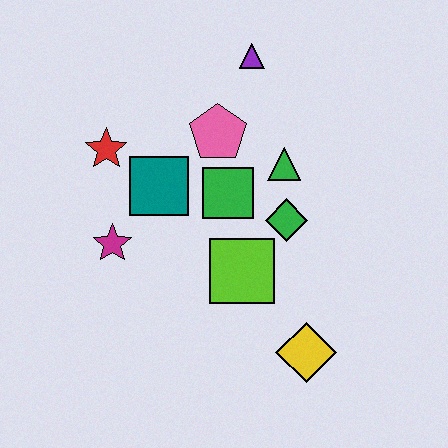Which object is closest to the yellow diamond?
The lime square is closest to the yellow diamond.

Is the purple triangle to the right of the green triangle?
No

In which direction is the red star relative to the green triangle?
The red star is to the left of the green triangle.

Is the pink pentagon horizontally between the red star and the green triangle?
Yes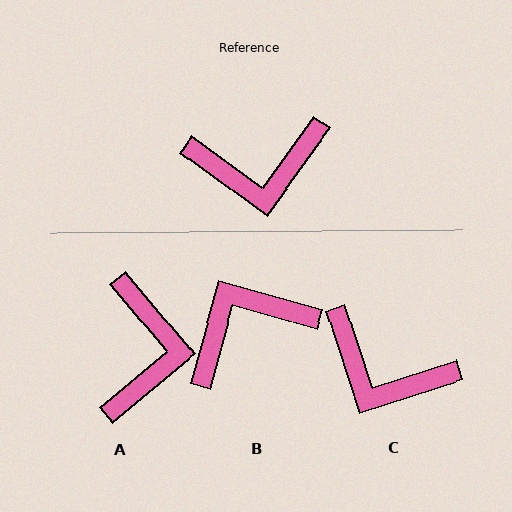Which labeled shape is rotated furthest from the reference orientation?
B, about 160 degrees away.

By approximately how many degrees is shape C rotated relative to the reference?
Approximately 36 degrees clockwise.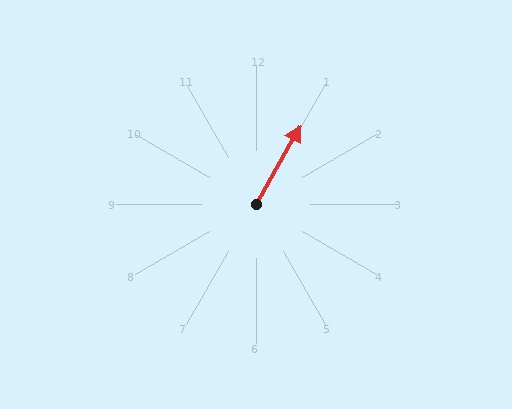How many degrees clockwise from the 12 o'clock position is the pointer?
Approximately 29 degrees.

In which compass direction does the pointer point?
Northeast.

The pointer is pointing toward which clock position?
Roughly 1 o'clock.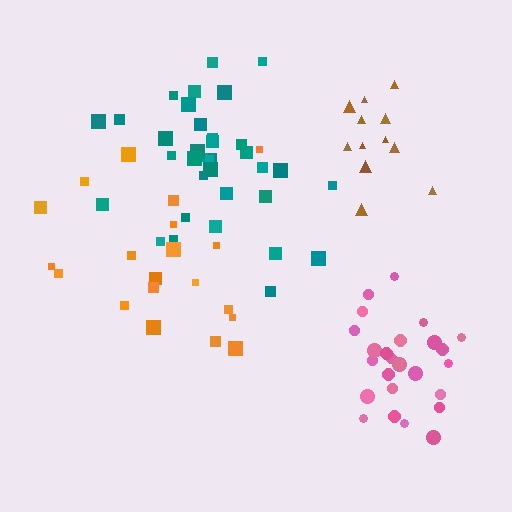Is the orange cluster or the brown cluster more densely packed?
Brown.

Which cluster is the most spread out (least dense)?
Orange.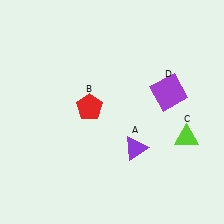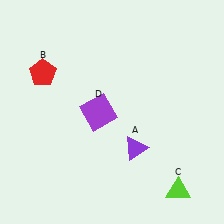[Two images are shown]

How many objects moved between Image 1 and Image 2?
3 objects moved between the two images.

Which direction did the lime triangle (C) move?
The lime triangle (C) moved down.